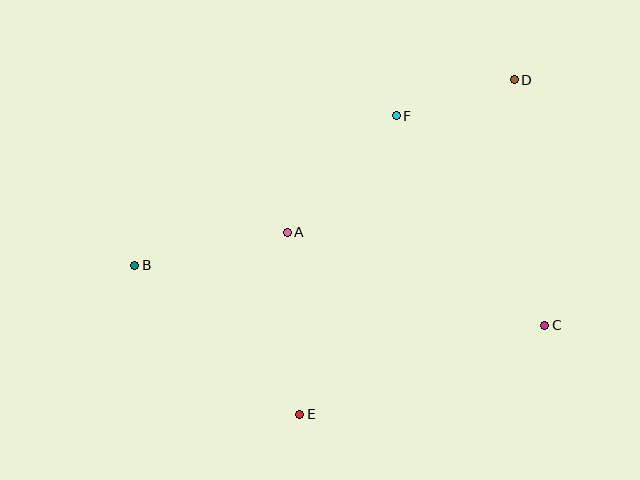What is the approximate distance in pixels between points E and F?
The distance between E and F is approximately 314 pixels.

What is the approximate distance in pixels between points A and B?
The distance between A and B is approximately 156 pixels.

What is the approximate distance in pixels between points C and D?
The distance between C and D is approximately 247 pixels.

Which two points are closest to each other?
Points D and F are closest to each other.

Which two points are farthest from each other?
Points B and D are farthest from each other.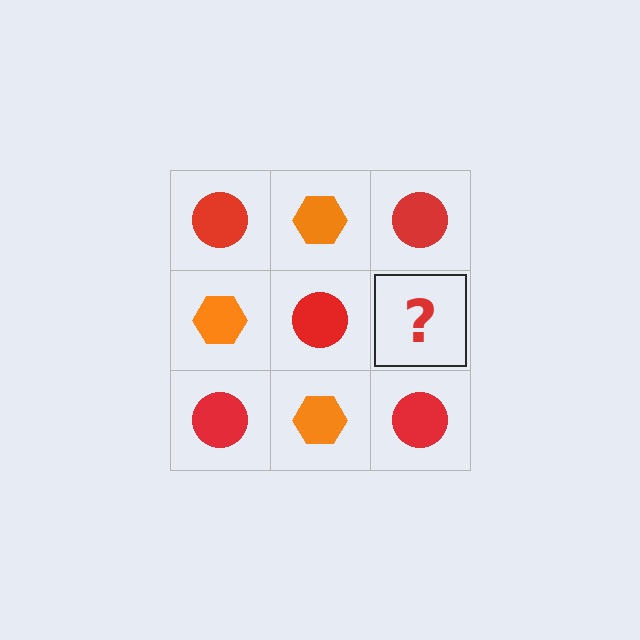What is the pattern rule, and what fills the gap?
The rule is that it alternates red circle and orange hexagon in a checkerboard pattern. The gap should be filled with an orange hexagon.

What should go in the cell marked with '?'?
The missing cell should contain an orange hexagon.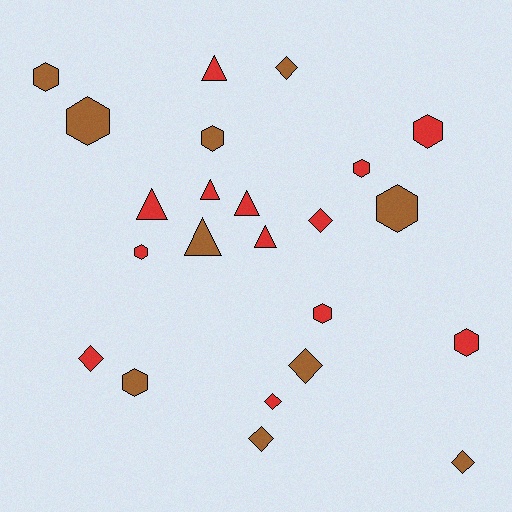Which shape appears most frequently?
Hexagon, with 10 objects.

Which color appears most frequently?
Red, with 13 objects.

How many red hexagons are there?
There are 5 red hexagons.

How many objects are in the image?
There are 23 objects.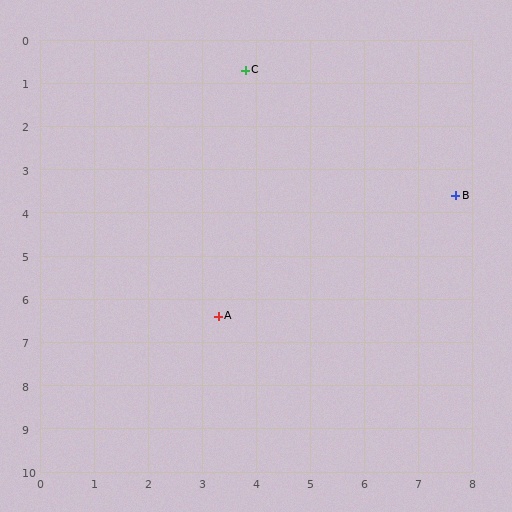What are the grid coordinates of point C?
Point C is at approximately (3.8, 0.7).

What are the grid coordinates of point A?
Point A is at approximately (3.3, 6.4).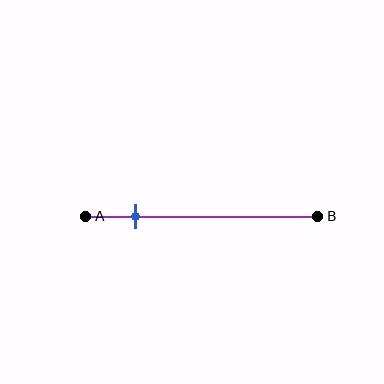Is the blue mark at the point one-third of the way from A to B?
No, the mark is at about 20% from A, not at the 33% one-third point.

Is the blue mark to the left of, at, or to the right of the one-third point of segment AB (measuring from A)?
The blue mark is to the left of the one-third point of segment AB.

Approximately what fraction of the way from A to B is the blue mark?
The blue mark is approximately 20% of the way from A to B.